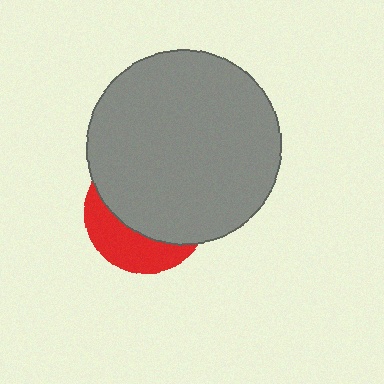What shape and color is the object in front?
The object in front is a gray circle.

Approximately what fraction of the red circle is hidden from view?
Roughly 66% of the red circle is hidden behind the gray circle.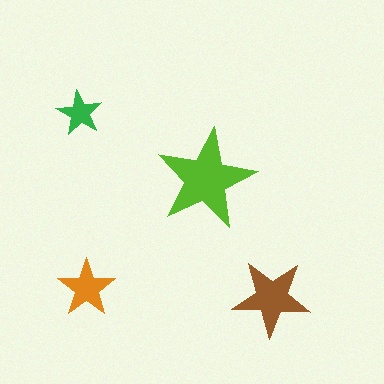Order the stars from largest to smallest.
the lime one, the brown one, the orange one, the green one.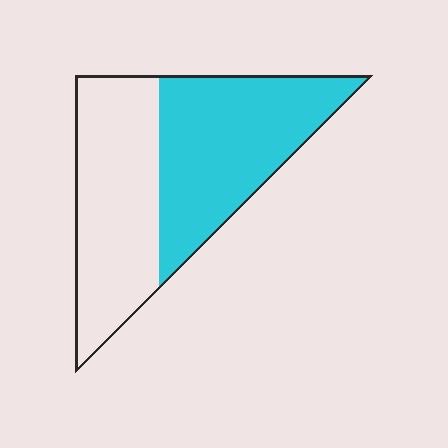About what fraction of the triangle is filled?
About one half (1/2).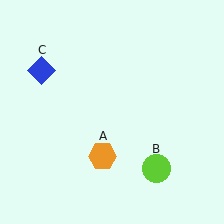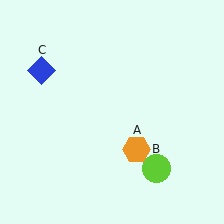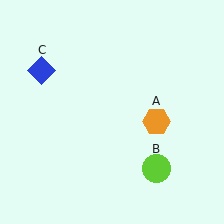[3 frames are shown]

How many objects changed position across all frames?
1 object changed position: orange hexagon (object A).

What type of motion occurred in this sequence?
The orange hexagon (object A) rotated counterclockwise around the center of the scene.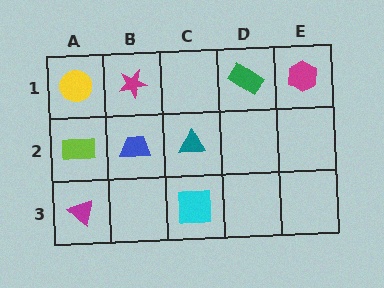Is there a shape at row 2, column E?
No, that cell is empty.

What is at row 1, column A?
A yellow circle.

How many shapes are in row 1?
4 shapes.